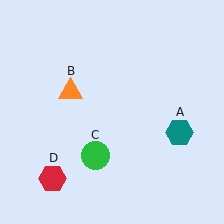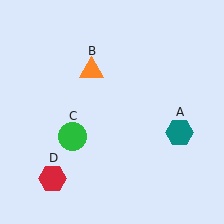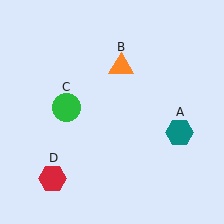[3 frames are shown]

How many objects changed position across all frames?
2 objects changed position: orange triangle (object B), green circle (object C).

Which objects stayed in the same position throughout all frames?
Teal hexagon (object A) and red hexagon (object D) remained stationary.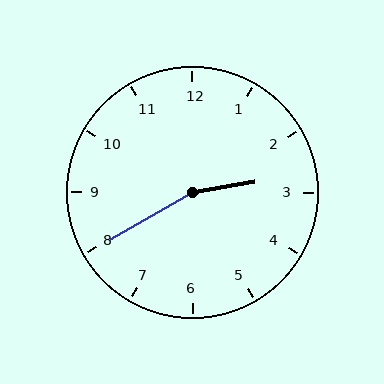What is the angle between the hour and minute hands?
Approximately 160 degrees.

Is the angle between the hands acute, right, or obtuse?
It is obtuse.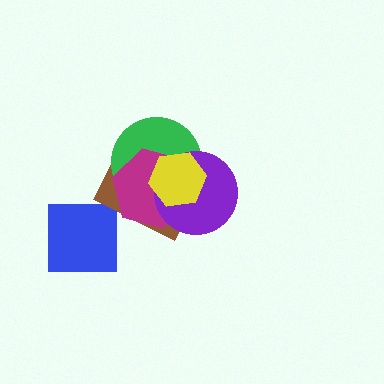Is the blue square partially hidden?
No, no other shape covers it.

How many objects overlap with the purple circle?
4 objects overlap with the purple circle.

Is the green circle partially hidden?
Yes, it is partially covered by another shape.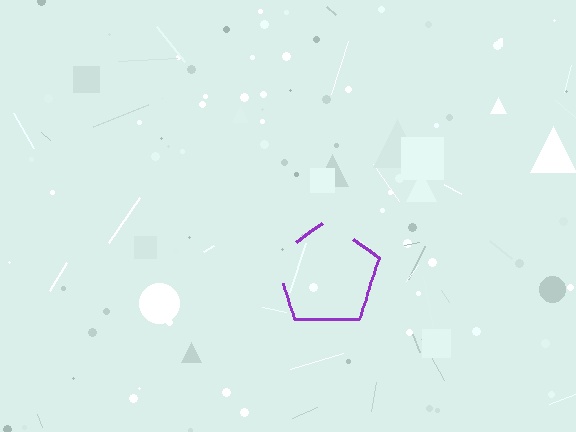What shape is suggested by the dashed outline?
The dashed outline suggests a pentagon.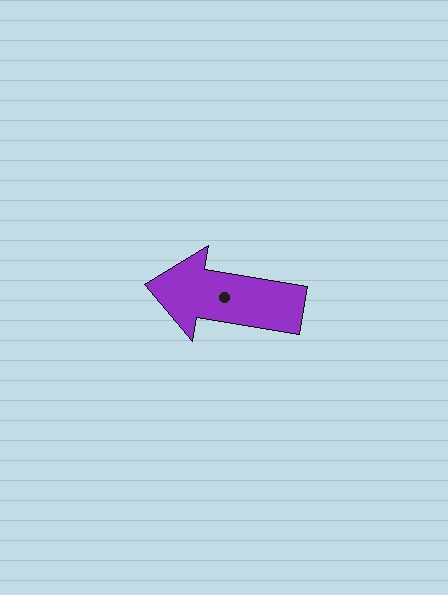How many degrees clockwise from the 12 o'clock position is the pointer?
Approximately 279 degrees.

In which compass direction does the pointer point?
West.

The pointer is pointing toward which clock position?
Roughly 9 o'clock.